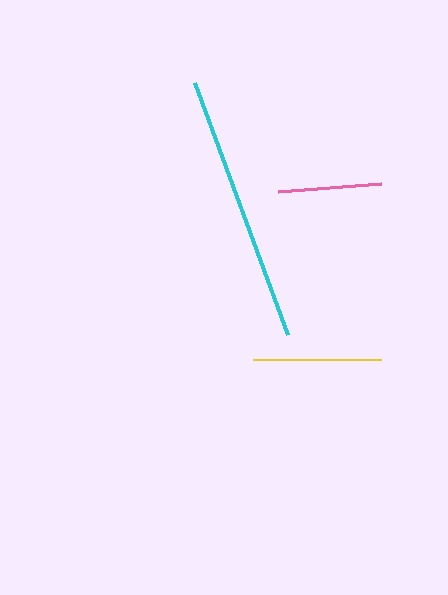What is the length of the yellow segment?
The yellow segment is approximately 128 pixels long.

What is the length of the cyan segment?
The cyan segment is approximately 269 pixels long.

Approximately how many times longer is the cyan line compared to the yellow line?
The cyan line is approximately 2.1 times the length of the yellow line.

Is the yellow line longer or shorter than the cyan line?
The cyan line is longer than the yellow line.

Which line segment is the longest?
The cyan line is the longest at approximately 269 pixels.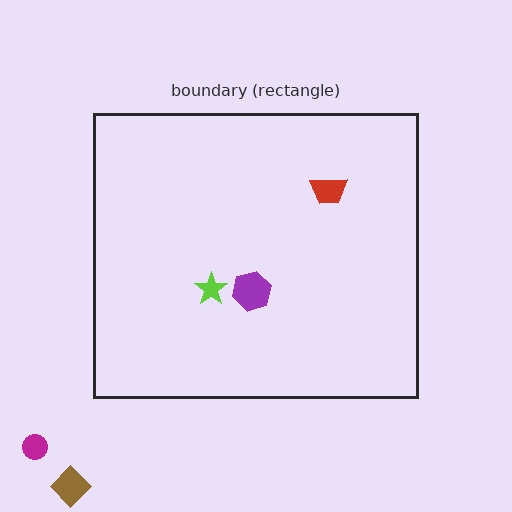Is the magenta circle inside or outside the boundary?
Outside.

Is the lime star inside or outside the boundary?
Inside.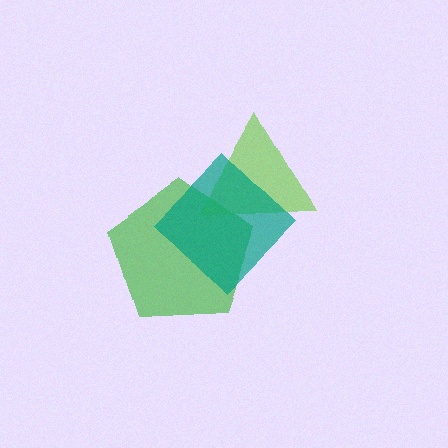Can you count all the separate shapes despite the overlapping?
Yes, there are 3 separate shapes.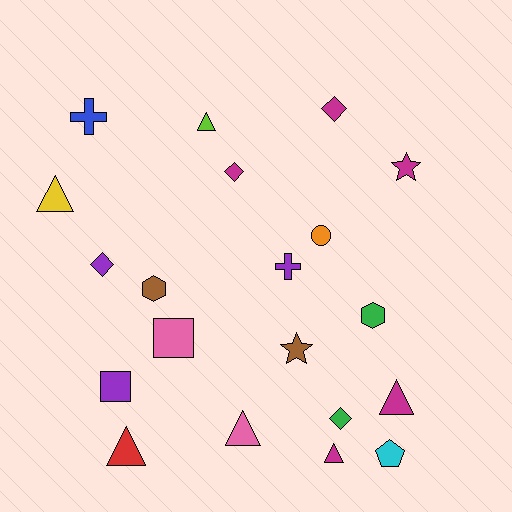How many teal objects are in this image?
There are no teal objects.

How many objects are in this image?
There are 20 objects.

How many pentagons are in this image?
There is 1 pentagon.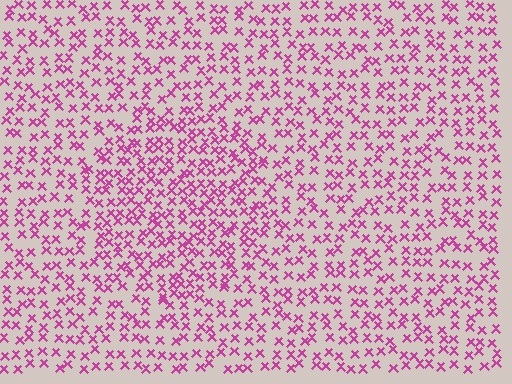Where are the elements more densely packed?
The elements are more densely packed inside the circle boundary.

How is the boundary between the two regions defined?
The boundary is defined by a change in element density (approximately 1.5x ratio). All elements are the same color, size, and shape.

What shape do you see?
I see a circle.